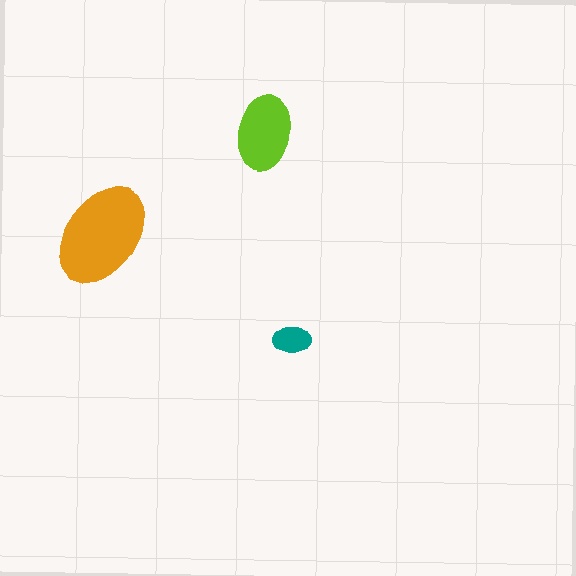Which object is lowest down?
The teal ellipse is bottommost.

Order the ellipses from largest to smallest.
the orange one, the lime one, the teal one.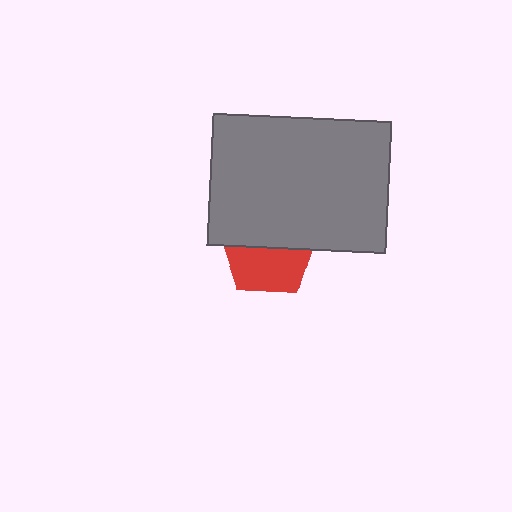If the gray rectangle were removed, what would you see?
You would see the complete red pentagon.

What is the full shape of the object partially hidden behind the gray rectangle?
The partially hidden object is a red pentagon.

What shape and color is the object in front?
The object in front is a gray rectangle.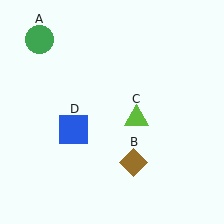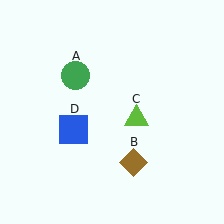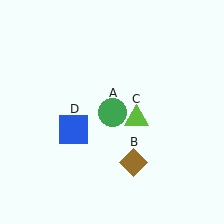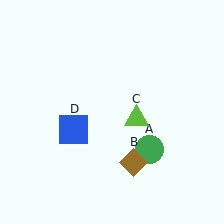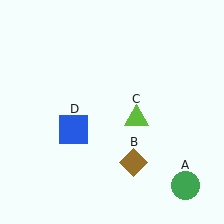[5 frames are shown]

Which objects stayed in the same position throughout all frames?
Brown diamond (object B) and lime triangle (object C) and blue square (object D) remained stationary.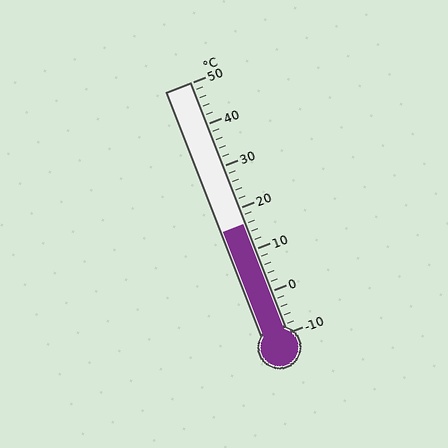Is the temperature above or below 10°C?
The temperature is above 10°C.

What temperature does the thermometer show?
The thermometer shows approximately 16°C.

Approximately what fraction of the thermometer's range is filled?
The thermometer is filled to approximately 45% of its range.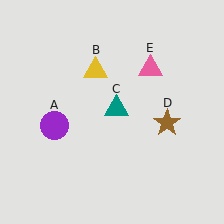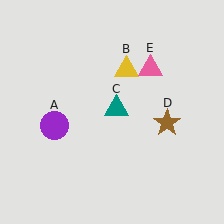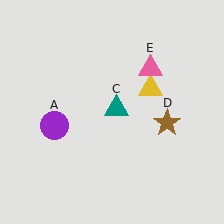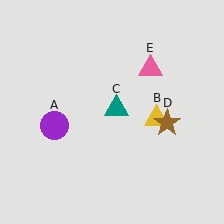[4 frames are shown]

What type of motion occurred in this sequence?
The yellow triangle (object B) rotated clockwise around the center of the scene.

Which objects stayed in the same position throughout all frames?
Purple circle (object A) and teal triangle (object C) and brown star (object D) and pink triangle (object E) remained stationary.